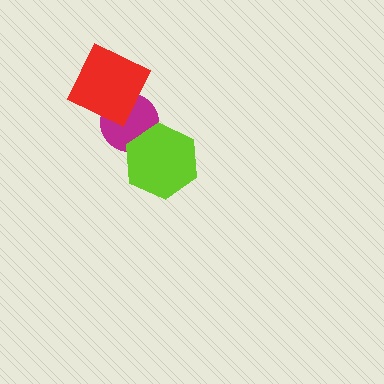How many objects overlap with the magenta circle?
2 objects overlap with the magenta circle.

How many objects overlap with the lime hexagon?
1 object overlaps with the lime hexagon.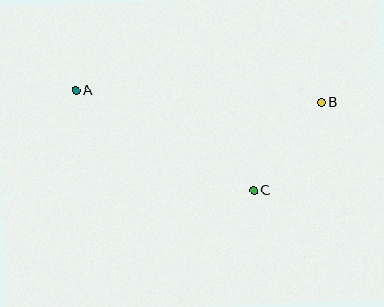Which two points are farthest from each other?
Points A and B are farthest from each other.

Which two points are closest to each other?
Points B and C are closest to each other.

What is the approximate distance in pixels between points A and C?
The distance between A and C is approximately 204 pixels.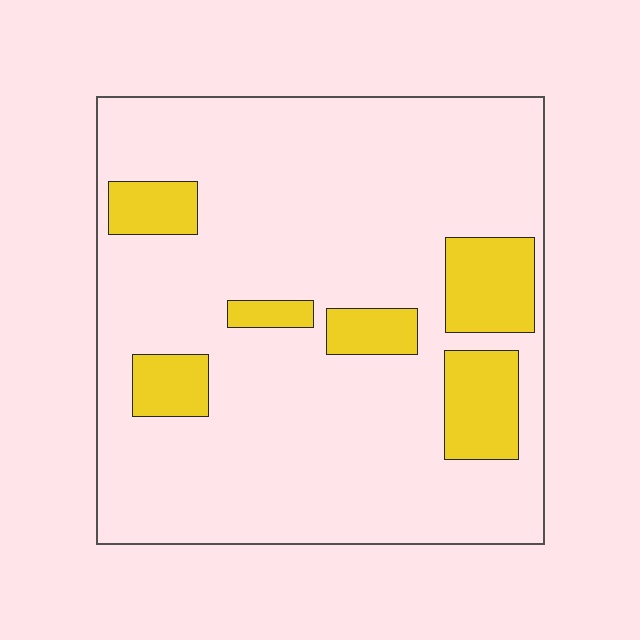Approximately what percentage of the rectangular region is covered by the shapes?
Approximately 15%.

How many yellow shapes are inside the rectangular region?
6.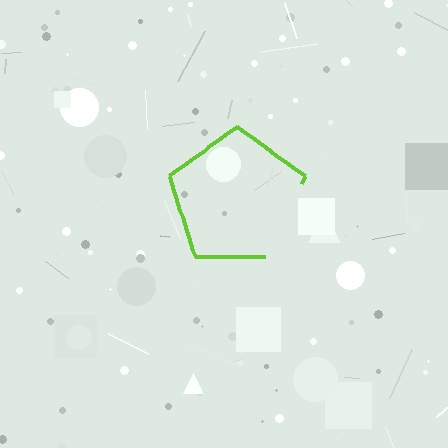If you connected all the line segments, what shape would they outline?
They would outline a pentagon.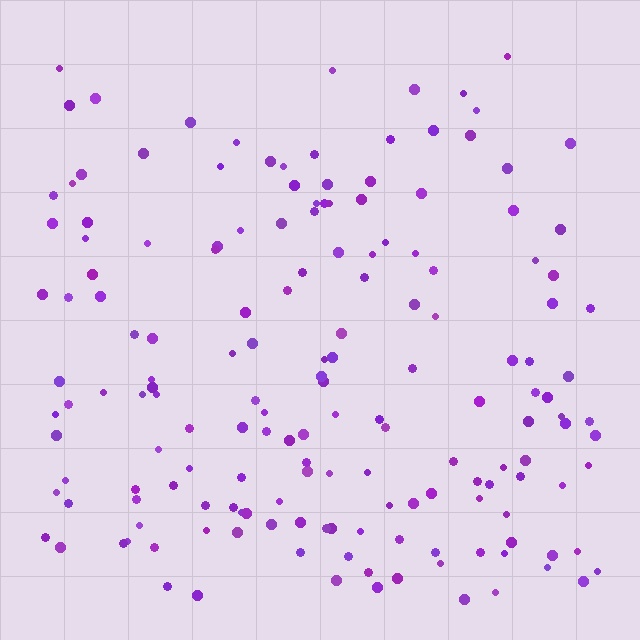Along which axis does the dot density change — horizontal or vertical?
Vertical.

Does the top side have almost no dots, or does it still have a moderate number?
Still a moderate number, just noticeably fewer than the bottom.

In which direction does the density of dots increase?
From top to bottom, with the bottom side densest.